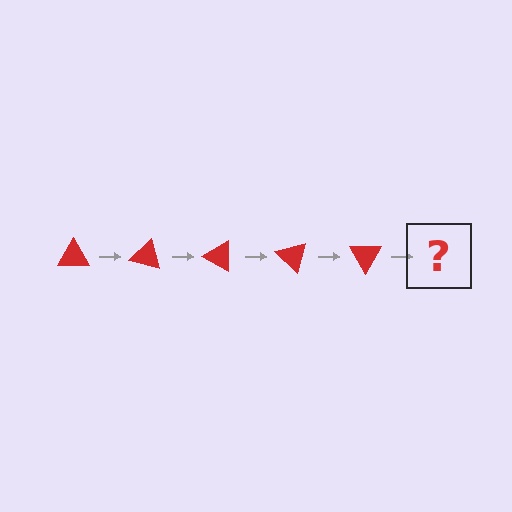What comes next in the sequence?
The next element should be a red triangle rotated 75 degrees.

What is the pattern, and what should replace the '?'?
The pattern is that the triangle rotates 15 degrees each step. The '?' should be a red triangle rotated 75 degrees.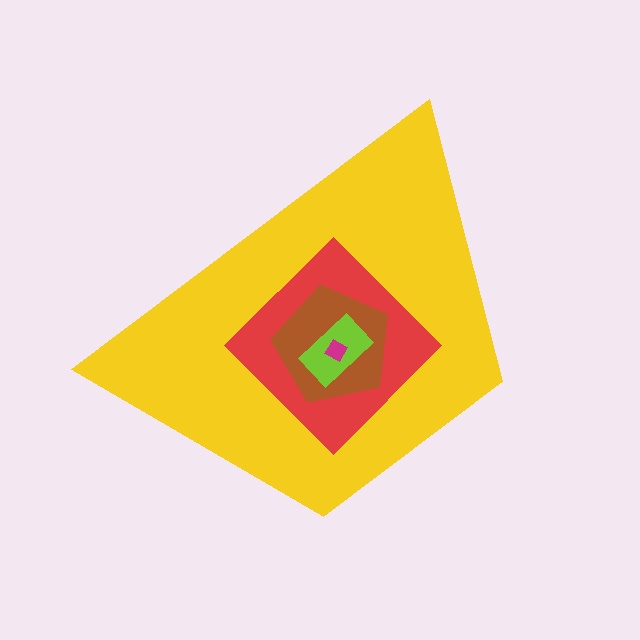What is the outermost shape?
The yellow trapezoid.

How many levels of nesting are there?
5.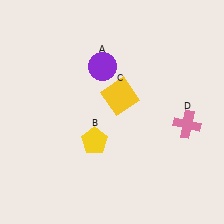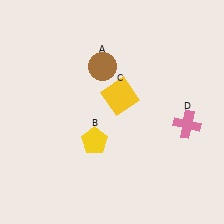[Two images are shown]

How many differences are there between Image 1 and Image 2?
There is 1 difference between the two images.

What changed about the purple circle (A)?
In Image 1, A is purple. In Image 2, it changed to brown.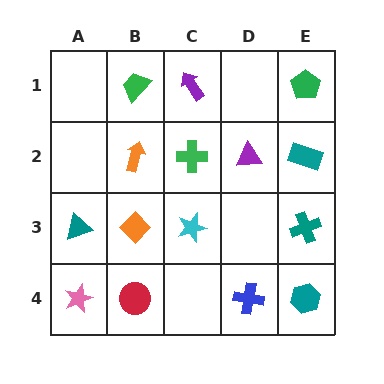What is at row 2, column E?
A teal rectangle.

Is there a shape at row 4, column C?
No, that cell is empty.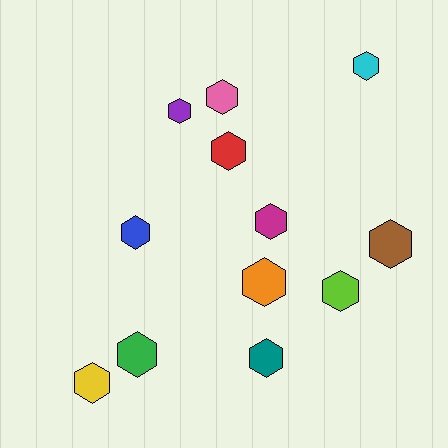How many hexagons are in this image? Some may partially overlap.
There are 12 hexagons.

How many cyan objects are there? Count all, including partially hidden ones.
There is 1 cyan object.